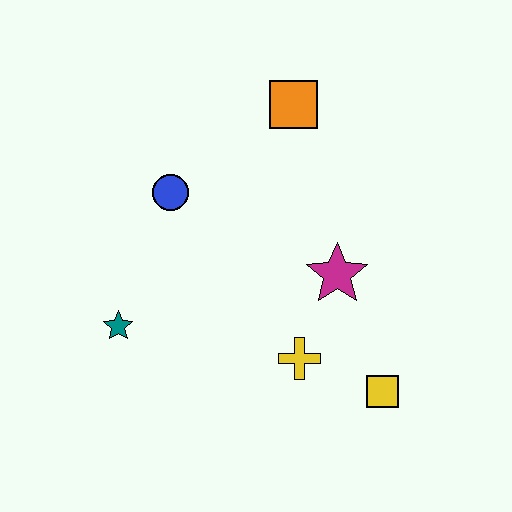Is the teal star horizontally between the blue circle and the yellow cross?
No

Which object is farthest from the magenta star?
The teal star is farthest from the magenta star.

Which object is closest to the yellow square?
The yellow cross is closest to the yellow square.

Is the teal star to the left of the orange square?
Yes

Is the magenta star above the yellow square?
Yes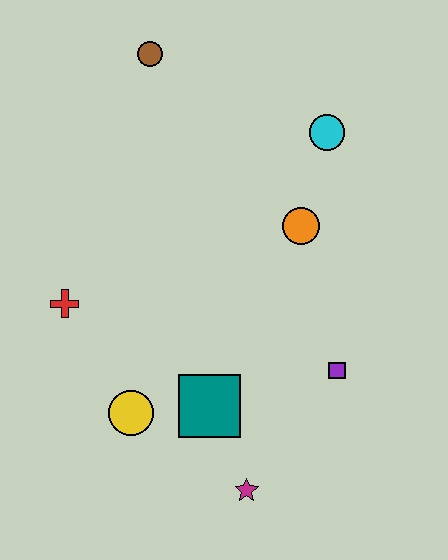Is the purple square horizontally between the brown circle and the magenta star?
No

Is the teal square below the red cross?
Yes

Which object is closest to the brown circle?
The cyan circle is closest to the brown circle.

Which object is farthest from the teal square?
The brown circle is farthest from the teal square.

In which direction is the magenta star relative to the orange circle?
The magenta star is below the orange circle.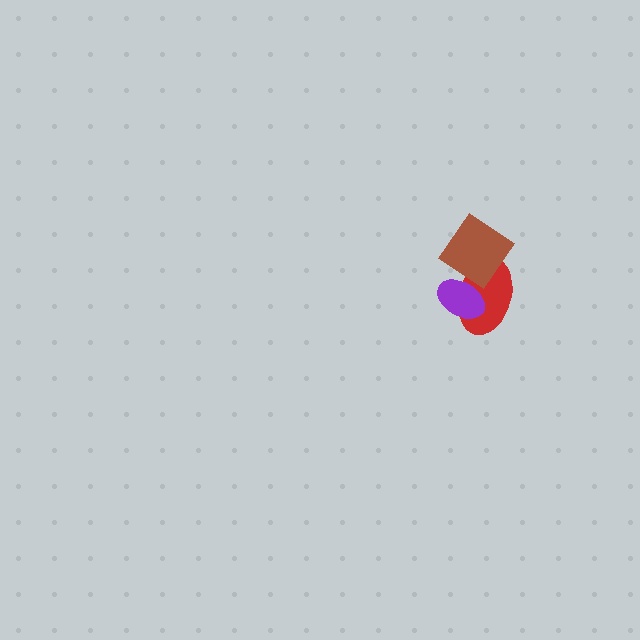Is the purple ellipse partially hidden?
No, no other shape covers it.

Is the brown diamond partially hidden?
Yes, it is partially covered by another shape.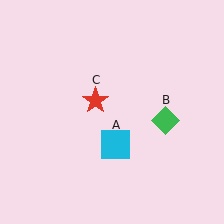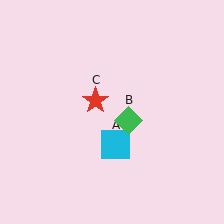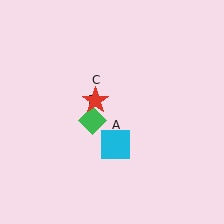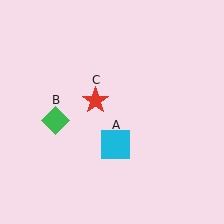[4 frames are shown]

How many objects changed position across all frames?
1 object changed position: green diamond (object B).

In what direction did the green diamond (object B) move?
The green diamond (object B) moved left.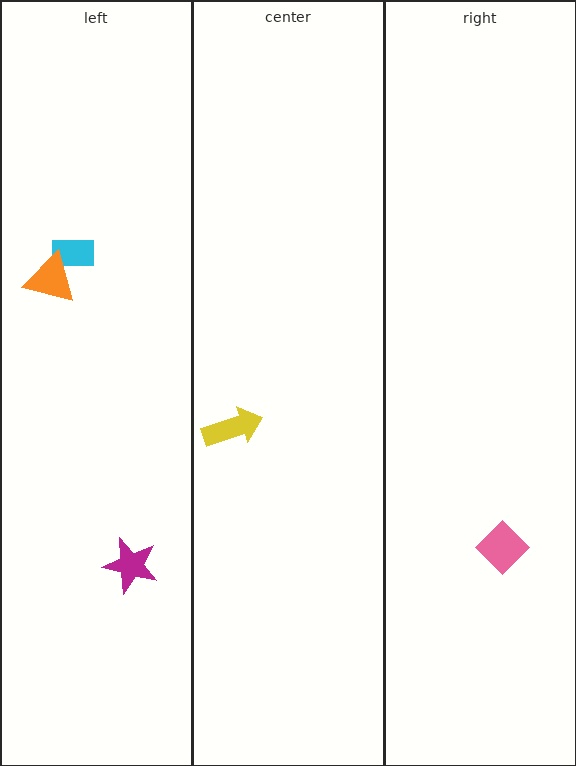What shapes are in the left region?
The magenta star, the cyan rectangle, the orange triangle.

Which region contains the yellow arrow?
The center region.